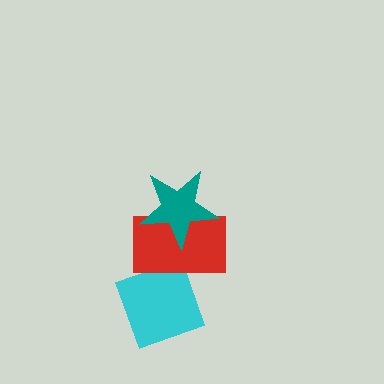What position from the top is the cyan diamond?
The cyan diamond is 3rd from the top.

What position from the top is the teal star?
The teal star is 1st from the top.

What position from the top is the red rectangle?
The red rectangle is 2nd from the top.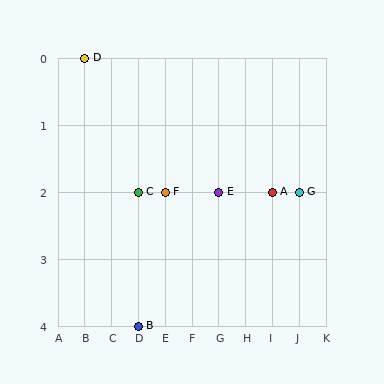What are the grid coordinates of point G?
Point G is at grid coordinates (J, 2).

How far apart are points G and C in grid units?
Points G and C are 6 columns apart.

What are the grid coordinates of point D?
Point D is at grid coordinates (B, 0).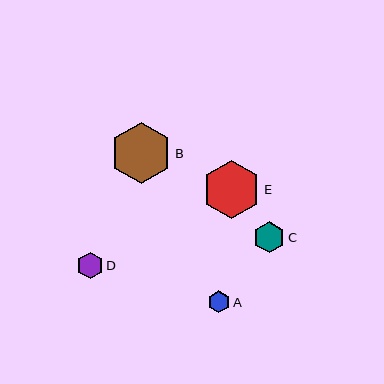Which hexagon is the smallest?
Hexagon A is the smallest with a size of approximately 22 pixels.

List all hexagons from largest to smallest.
From largest to smallest: B, E, C, D, A.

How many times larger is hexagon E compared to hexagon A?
Hexagon E is approximately 2.7 times the size of hexagon A.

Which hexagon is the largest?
Hexagon B is the largest with a size of approximately 61 pixels.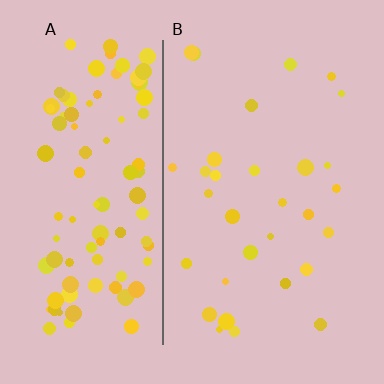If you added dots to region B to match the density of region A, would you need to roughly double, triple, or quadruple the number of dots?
Approximately triple.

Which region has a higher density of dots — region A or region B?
A (the left).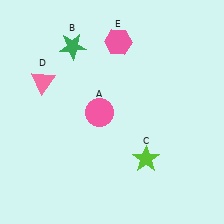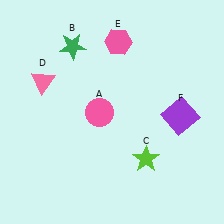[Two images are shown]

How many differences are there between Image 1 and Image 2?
There is 1 difference between the two images.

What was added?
A purple square (F) was added in Image 2.